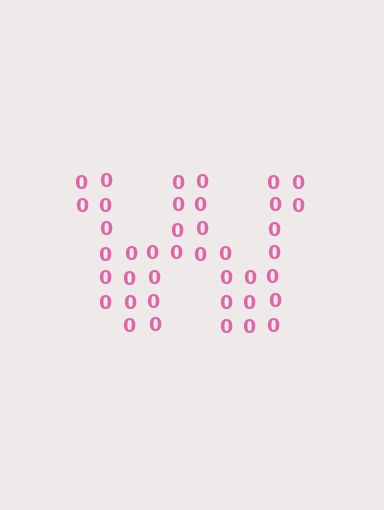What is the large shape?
The large shape is the letter W.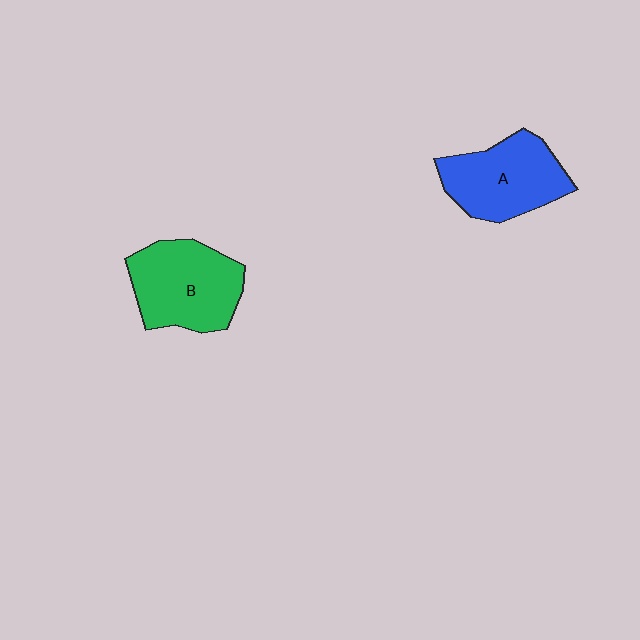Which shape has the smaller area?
Shape A (blue).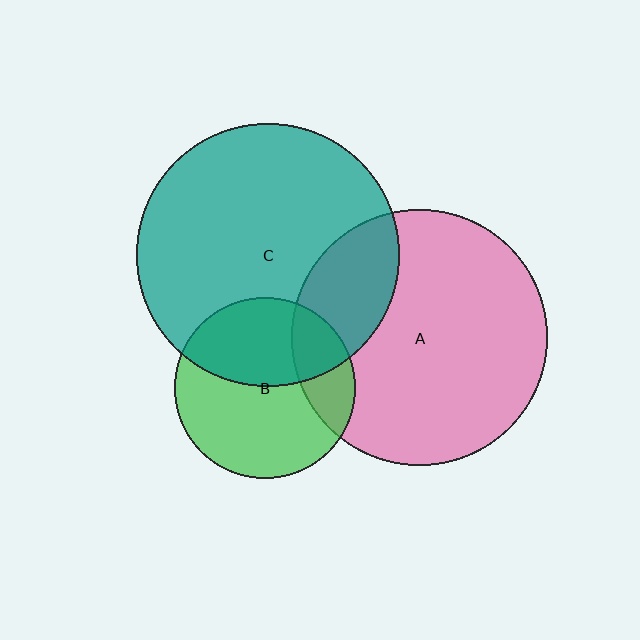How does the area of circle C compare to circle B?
Approximately 2.1 times.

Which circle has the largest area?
Circle C (teal).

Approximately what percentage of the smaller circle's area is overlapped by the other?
Approximately 40%.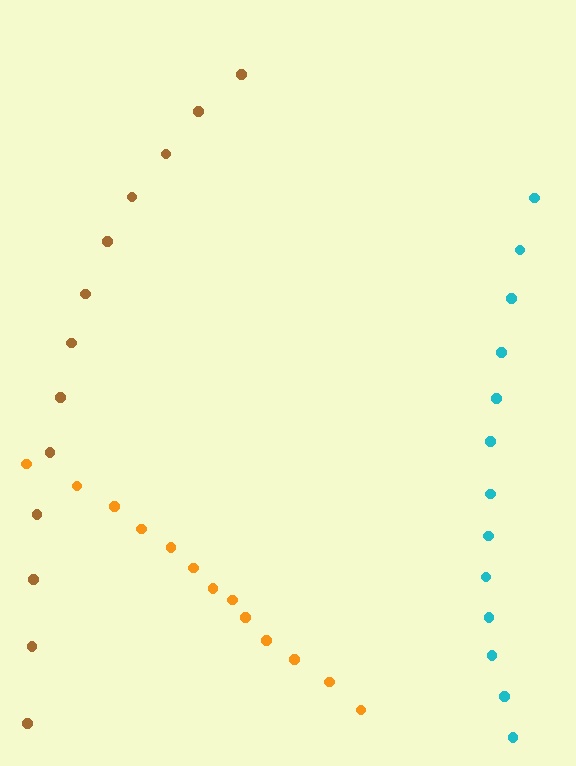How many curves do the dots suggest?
There are 3 distinct paths.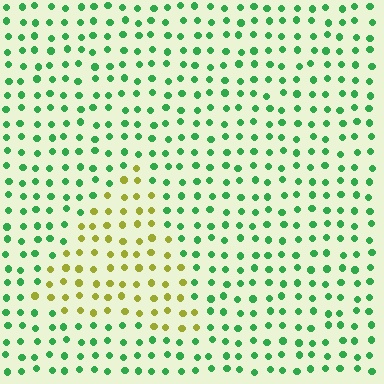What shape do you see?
I see a triangle.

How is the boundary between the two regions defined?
The boundary is defined purely by a slight shift in hue (about 67 degrees). Spacing, size, and orientation are identical on both sides.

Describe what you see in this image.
The image is filled with small green elements in a uniform arrangement. A triangle-shaped region is visible where the elements are tinted to a slightly different hue, forming a subtle color boundary.